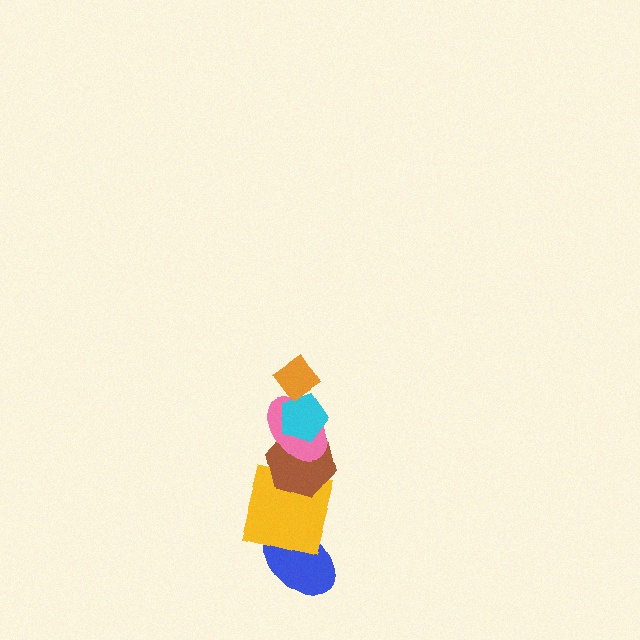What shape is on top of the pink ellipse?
The cyan pentagon is on top of the pink ellipse.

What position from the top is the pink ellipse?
The pink ellipse is 3rd from the top.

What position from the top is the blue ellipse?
The blue ellipse is 6th from the top.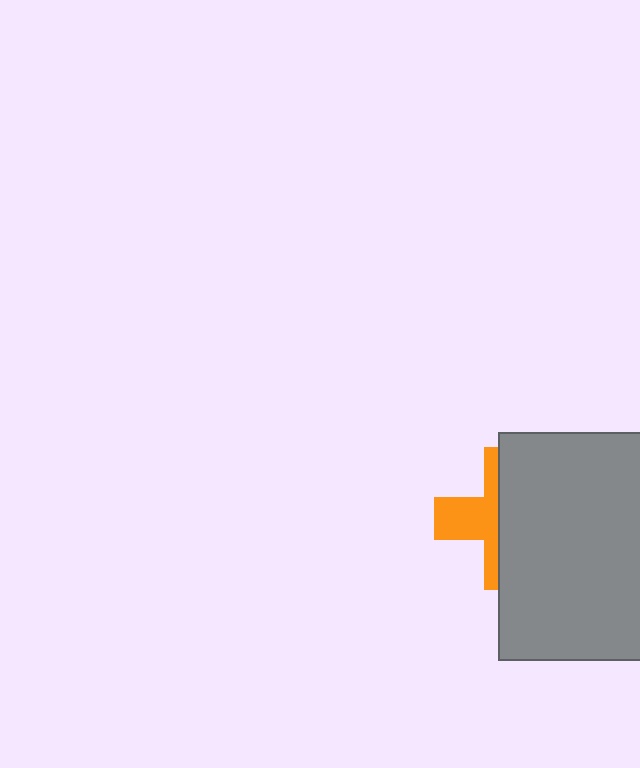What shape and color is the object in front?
The object in front is a gray rectangle.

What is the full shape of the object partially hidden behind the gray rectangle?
The partially hidden object is an orange cross.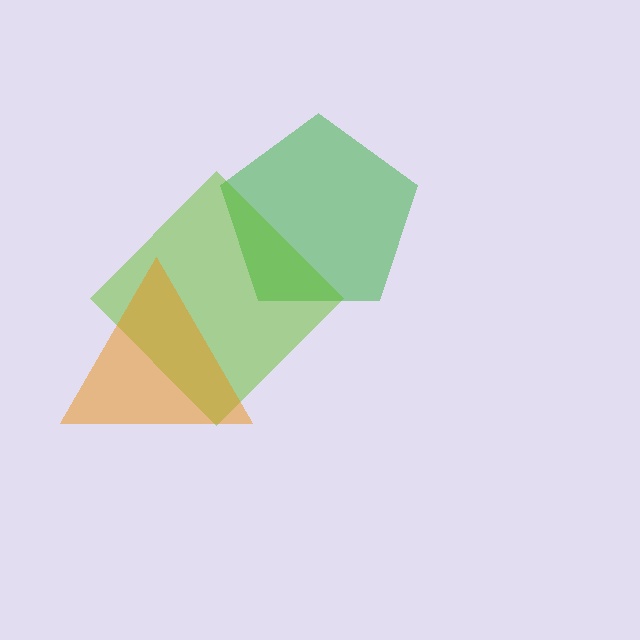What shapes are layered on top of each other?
The layered shapes are: a green pentagon, a lime diamond, an orange triangle.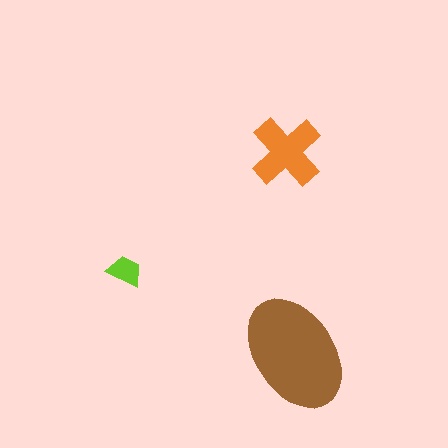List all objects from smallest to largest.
The lime trapezoid, the orange cross, the brown ellipse.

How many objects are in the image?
There are 3 objects in the image.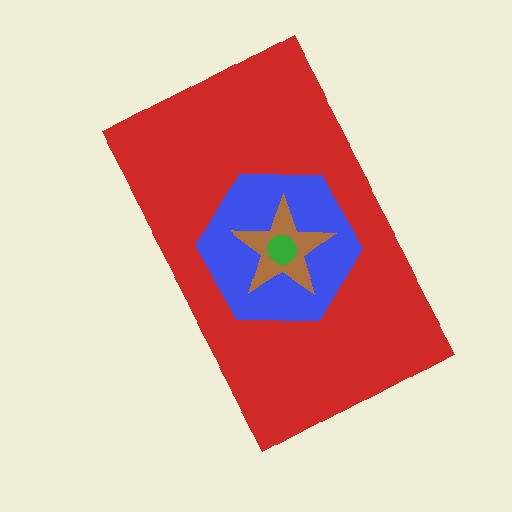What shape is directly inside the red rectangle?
The blue hexagon.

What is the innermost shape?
The green circle.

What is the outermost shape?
The red rectangle.